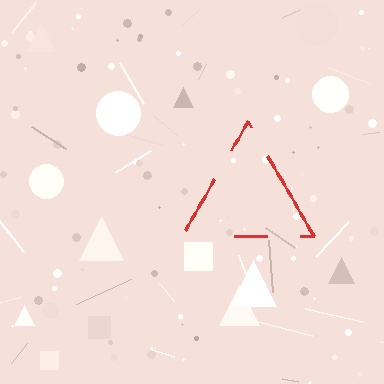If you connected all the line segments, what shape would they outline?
They would outline a triangle.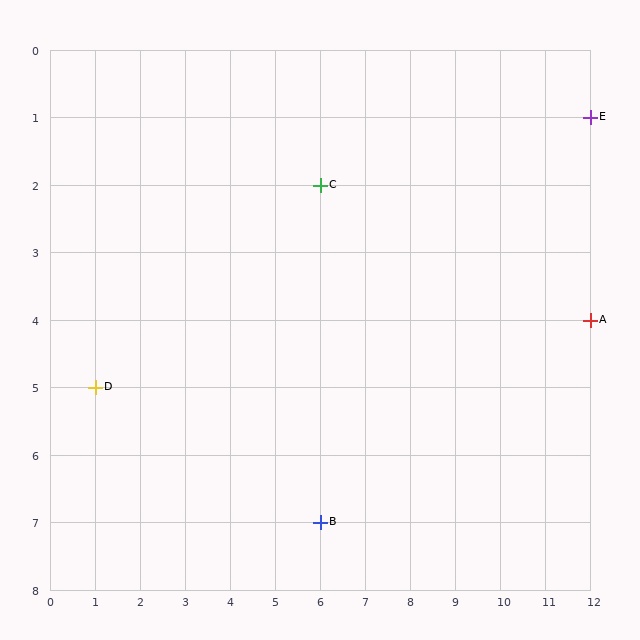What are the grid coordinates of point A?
Point A is at grid coordinates (12, 4).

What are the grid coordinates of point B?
Point B is at grid coordinates (6, 7).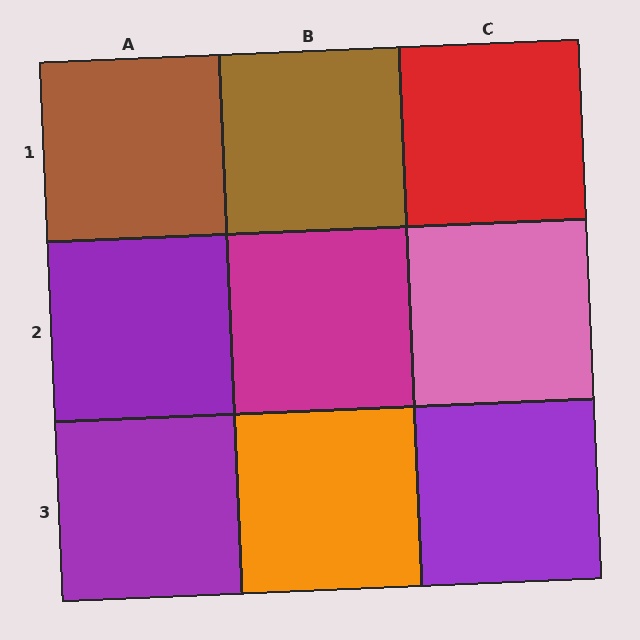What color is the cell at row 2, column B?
Magenta.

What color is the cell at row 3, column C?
Purple.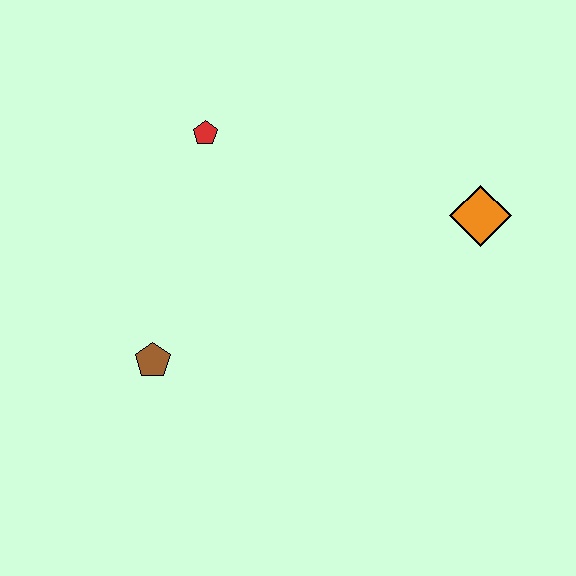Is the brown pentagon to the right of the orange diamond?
No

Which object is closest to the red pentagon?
The brown pentagon is closest to the red pentagon.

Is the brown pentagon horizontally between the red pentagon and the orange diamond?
No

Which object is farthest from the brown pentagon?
The orange diamond is farthest from the brown pentagon.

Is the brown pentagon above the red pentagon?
No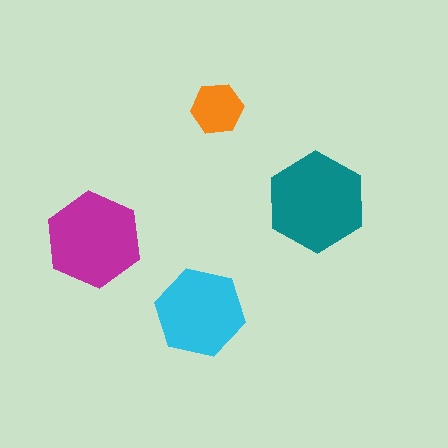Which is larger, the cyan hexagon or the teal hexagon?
The teal one.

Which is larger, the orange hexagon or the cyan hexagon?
The cyan one.